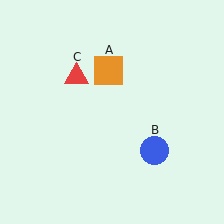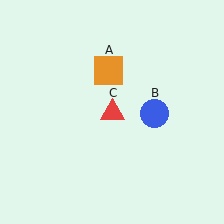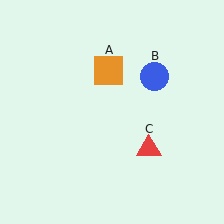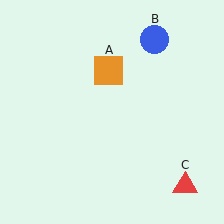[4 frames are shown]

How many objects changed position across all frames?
2 objects changed position: blue circle (object B), red triangle (object C).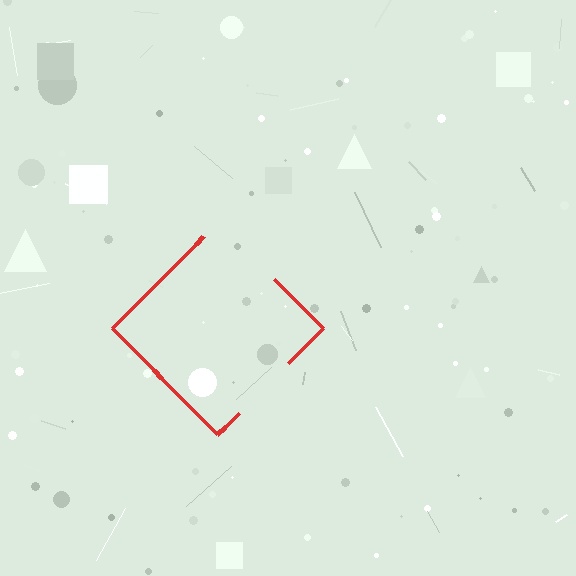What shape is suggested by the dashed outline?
The dashed outline suggests a diamond.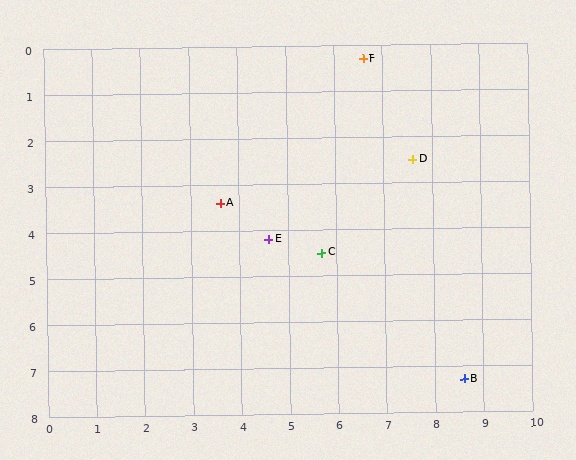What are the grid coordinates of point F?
Point F is at approximately (6.6, 0.3).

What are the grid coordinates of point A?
Point A is at approximately (3.6, 3.4).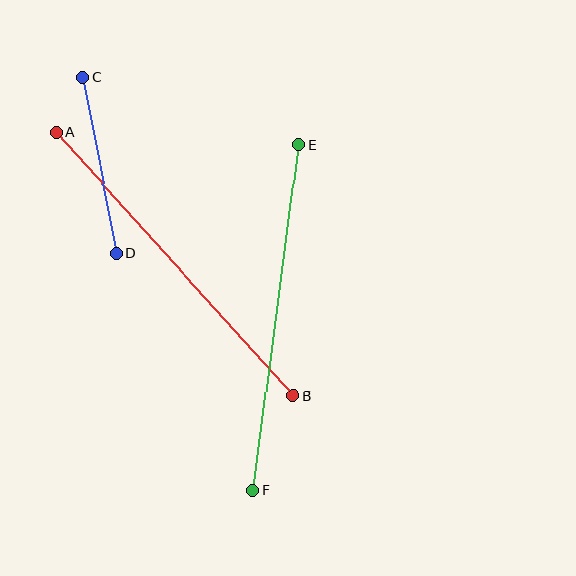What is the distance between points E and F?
The distance is approximately 348 pixels.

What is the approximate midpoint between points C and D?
The midpoint is at approximately (100, 165) pixels.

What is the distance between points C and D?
The distance is approximately 180 pixels.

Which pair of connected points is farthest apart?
Points A and B are farthest apart.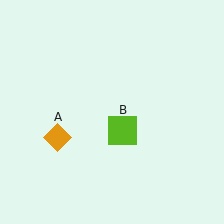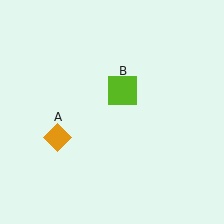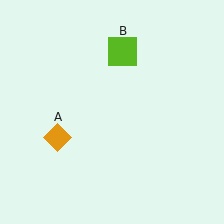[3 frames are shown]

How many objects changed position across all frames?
1 object changed position: lime square (object B).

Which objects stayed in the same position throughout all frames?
Orange diamond (object A) remained stationary.